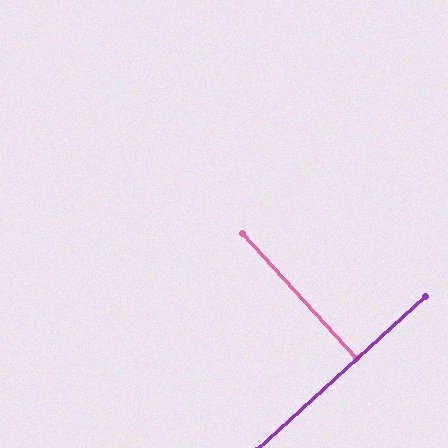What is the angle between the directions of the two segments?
Approximately 90 degrees.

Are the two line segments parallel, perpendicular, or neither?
Perpendicular — they meet at approximately 90°.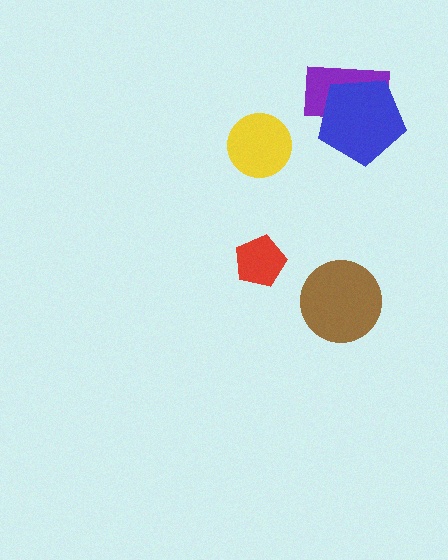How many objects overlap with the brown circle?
0 objects overlap with the brown circle.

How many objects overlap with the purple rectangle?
1 object overlaps with the purple rectangle.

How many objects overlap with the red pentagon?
0 objects overlap with the red pentagon.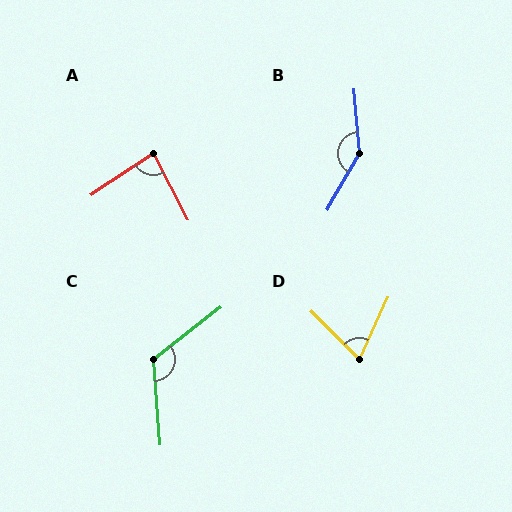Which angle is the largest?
B, at approximately 145 degrees.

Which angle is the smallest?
D, at approximately 69 degrees.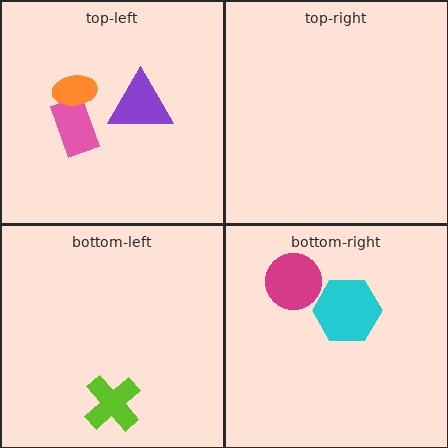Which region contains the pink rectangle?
The top-left region.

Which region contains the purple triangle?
The top-left region.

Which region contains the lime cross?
The bottom-left region.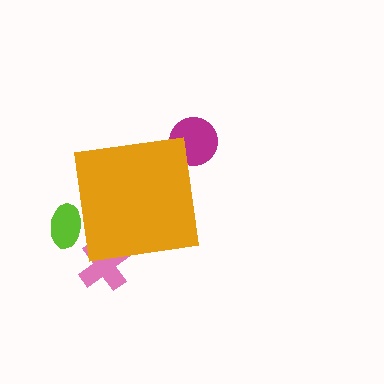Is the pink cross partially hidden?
Yes, the pink cross is partially hidden behind the orange square.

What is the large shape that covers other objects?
An orange square.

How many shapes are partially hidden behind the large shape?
3 shapes are partially hidden.